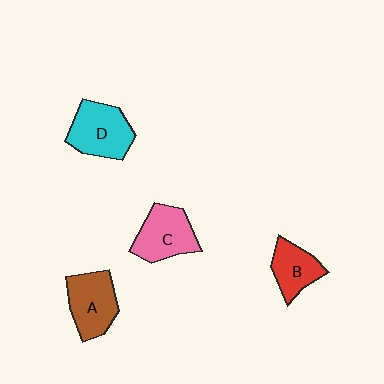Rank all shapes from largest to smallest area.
From largest to smallest: D (cyan), A (brown), C (pink), B (red).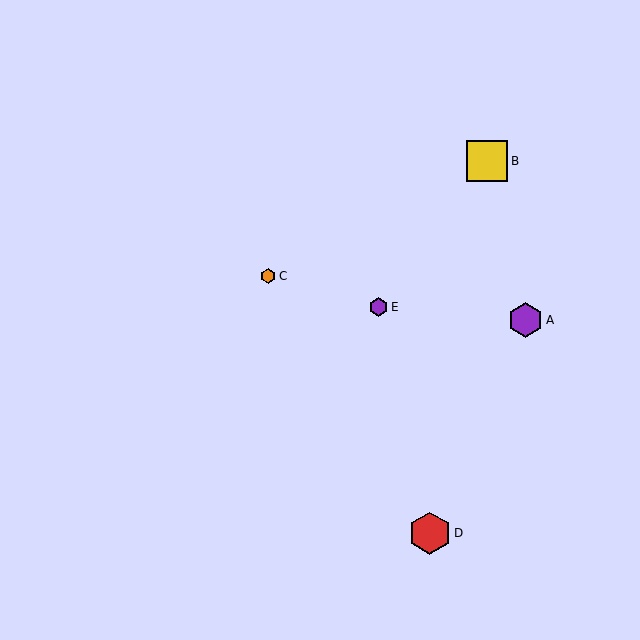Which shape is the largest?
The red hexagon (labeled D) is the largest.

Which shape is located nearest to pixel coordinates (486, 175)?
The yellow square (labeled B) at (487, 161) is nearest to that location.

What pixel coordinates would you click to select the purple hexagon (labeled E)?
Click at (379, 307) to select the purple hexagon E.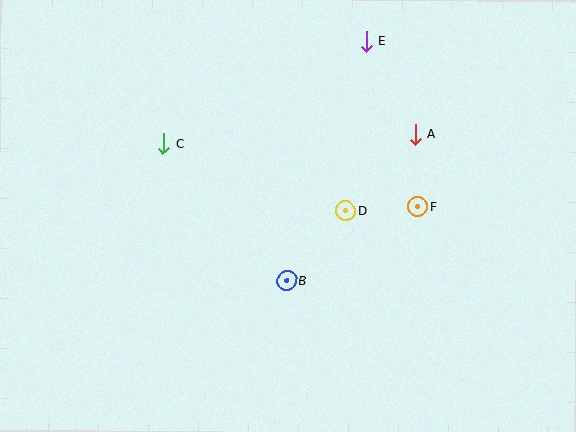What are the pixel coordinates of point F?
Point F is at (418, 207).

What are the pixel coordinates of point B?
Point B is at (287, 281).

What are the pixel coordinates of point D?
Point D is at (346, 211).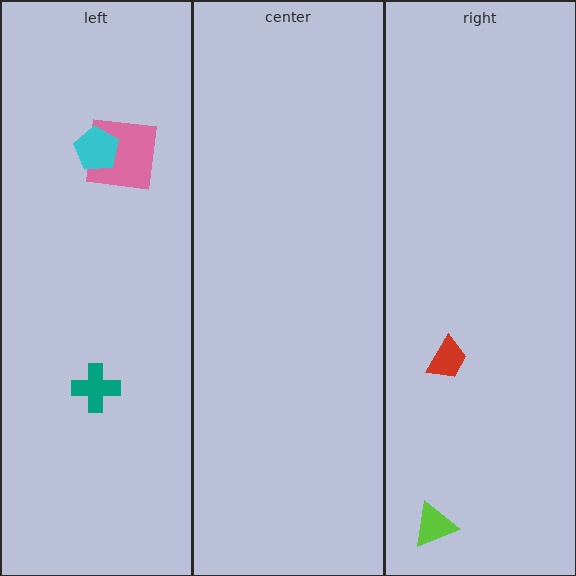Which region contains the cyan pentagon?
The left region.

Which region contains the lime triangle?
The right region.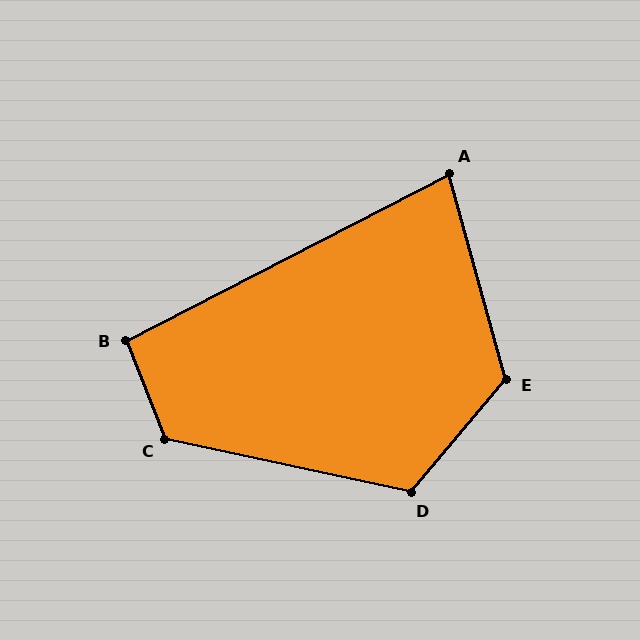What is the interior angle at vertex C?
Approximately 124 degrees (obtuse).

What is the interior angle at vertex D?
Approximately 118 degrees (obtuse).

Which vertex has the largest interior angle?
E, at approximately 125 degrees.